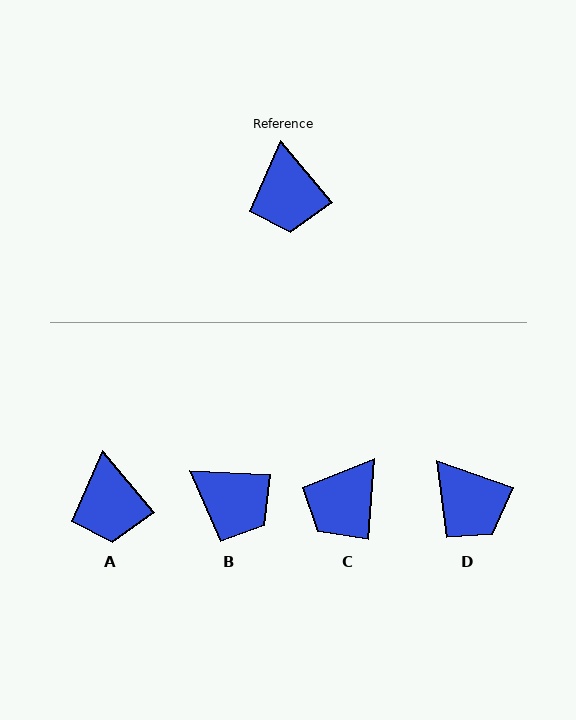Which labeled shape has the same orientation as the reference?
A.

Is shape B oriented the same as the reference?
No, it is off by about 47 degrees.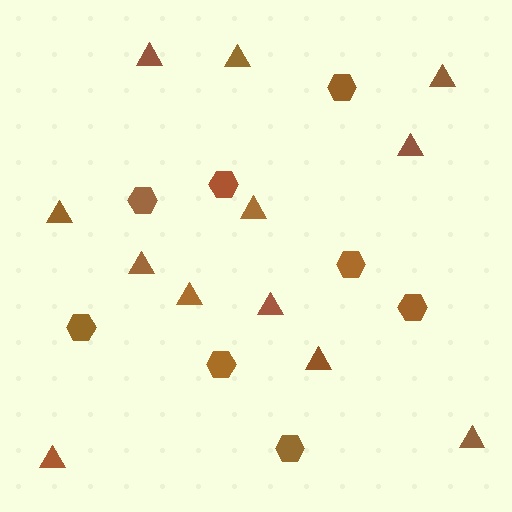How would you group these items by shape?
There are 2 groups: one group of triangles (12) and one group of hexagons (8).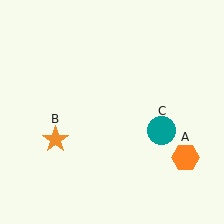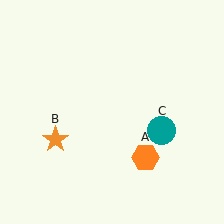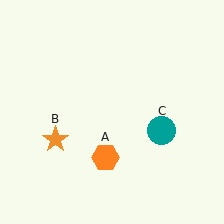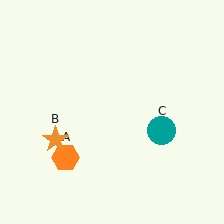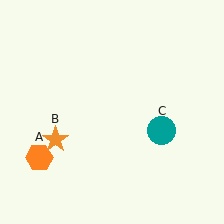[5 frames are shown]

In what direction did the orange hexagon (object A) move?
The orange hexagon (object A) moved left.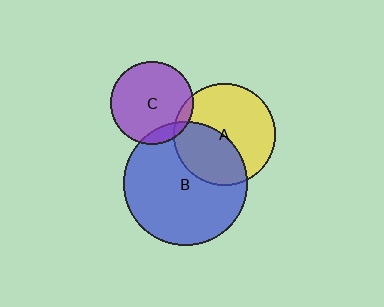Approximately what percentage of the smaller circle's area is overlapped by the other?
Approximately 10%.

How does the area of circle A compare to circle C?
Approximately 1.5 times.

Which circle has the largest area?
Circle B (blue).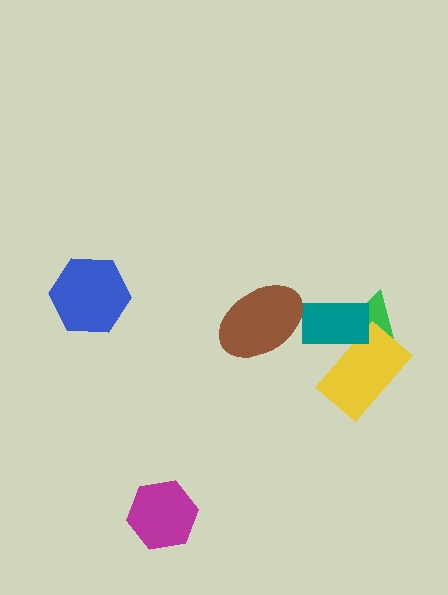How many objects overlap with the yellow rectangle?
2 objects overlap with the yellow rectangle.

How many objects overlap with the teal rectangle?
2 objects overlap with the teal rectangle.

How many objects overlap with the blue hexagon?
0 objects overlap with the blue hexagon.